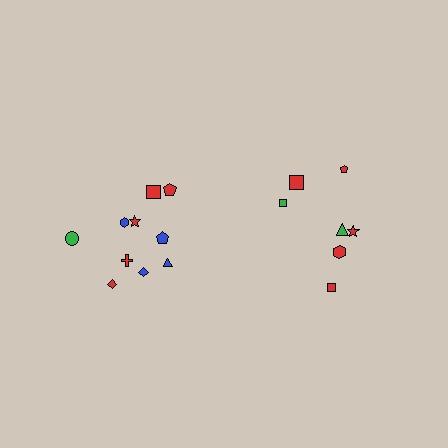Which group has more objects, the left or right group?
The left group.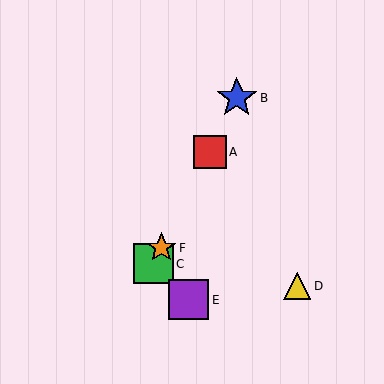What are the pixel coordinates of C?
Object C is at (153, 264).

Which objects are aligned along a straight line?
Objects A, B, C, F are aligned along a straight line.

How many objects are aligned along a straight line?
4 objects (A, B, C, F) are aligned along a straight line.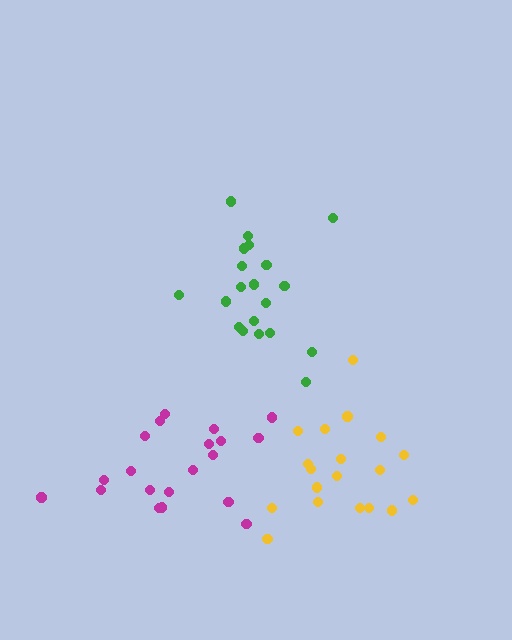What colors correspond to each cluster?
The clusters are colored: magenta, green, yellow.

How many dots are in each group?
Group 1: 20 dots, Group 2: 20 dots, Group 3: 19 dots (59 total).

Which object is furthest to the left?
The magenta cluster is leftmost.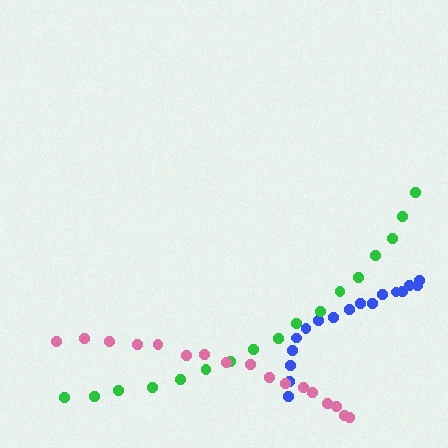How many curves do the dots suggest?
There are 3 distinct paths.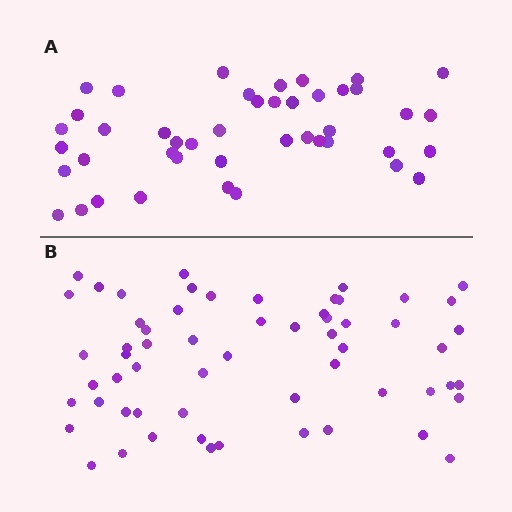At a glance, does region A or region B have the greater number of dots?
Region B (the bottom region) has more dots.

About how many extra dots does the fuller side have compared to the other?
Region B has approximately 15 more dots than region A.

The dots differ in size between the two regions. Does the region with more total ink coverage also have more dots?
No. Region A has more total ink coverage because its dots are larger, but region B actually contains more individual dots. Total area can be misleading — the number of items is what matters here.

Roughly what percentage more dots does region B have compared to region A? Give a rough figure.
About 35% more.